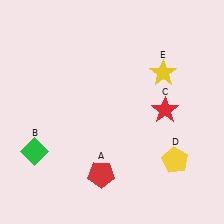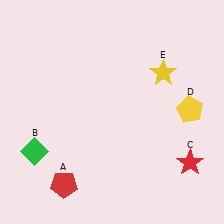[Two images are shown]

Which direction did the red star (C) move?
The red star (C) moved down.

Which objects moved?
The objects that moved are: the red pentagon (A), the red star (C), the yellow pentagon (D).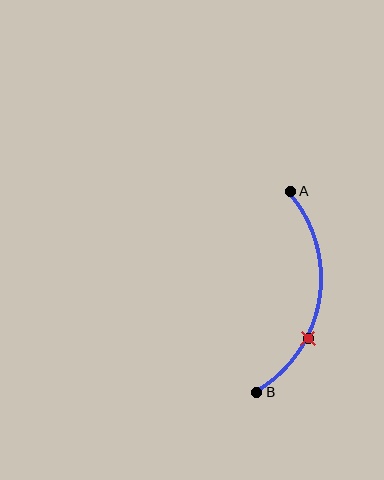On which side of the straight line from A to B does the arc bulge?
The arc bulges to the right of the straight line connecting A and B.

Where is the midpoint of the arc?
The arc midpoint is the point on the curve farthest from the straight line joining A and B. It sits to the right of that line.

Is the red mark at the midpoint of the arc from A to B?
No. The red mark lies on the arc but is closer to endpoint B. The arc midpoint would be at the point on the curve equidistant along the arc from both A and B.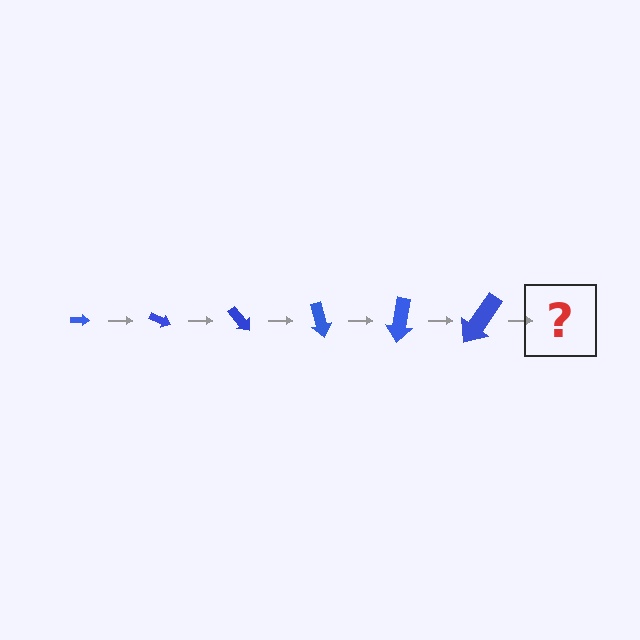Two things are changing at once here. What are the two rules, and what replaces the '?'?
The two rules are that the arrow grows larger each step and it rotates 25 degrees each step. The '?' should be an arrow, larger than the previous one and rotated 150 degrees from the start.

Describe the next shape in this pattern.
It should be an arrow, larger than the previous one and rotated 150 degrees from the start.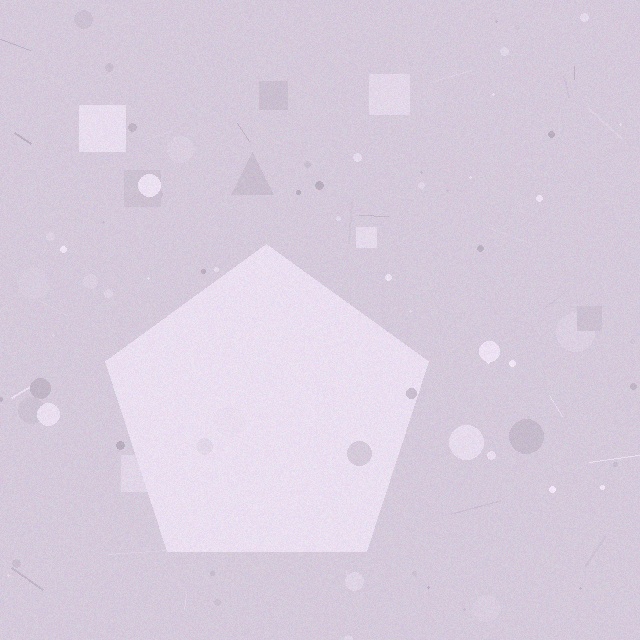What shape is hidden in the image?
A pentagon is hidden in the image.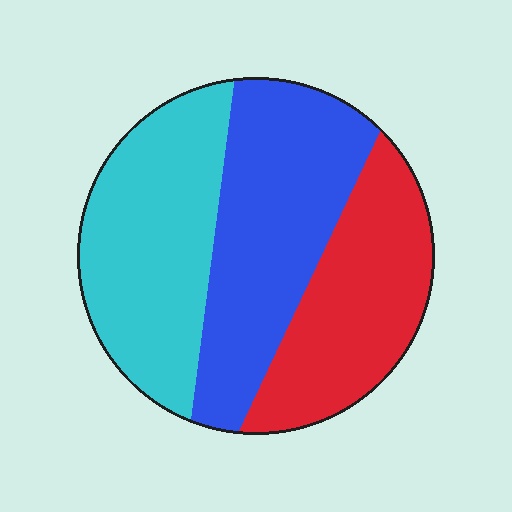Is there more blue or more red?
Blue.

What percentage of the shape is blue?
Blue covers 36% of the shape.